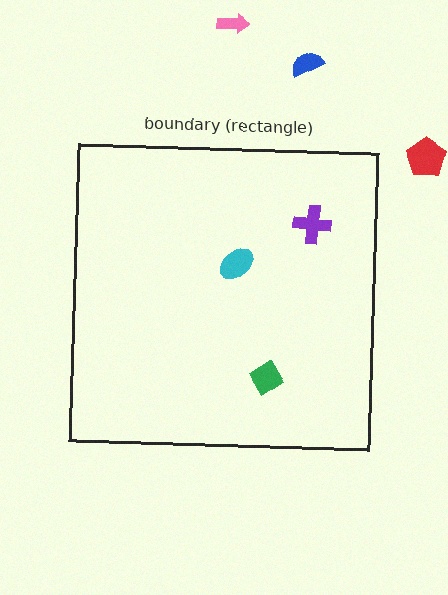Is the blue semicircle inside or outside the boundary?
Outside.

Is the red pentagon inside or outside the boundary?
Outside.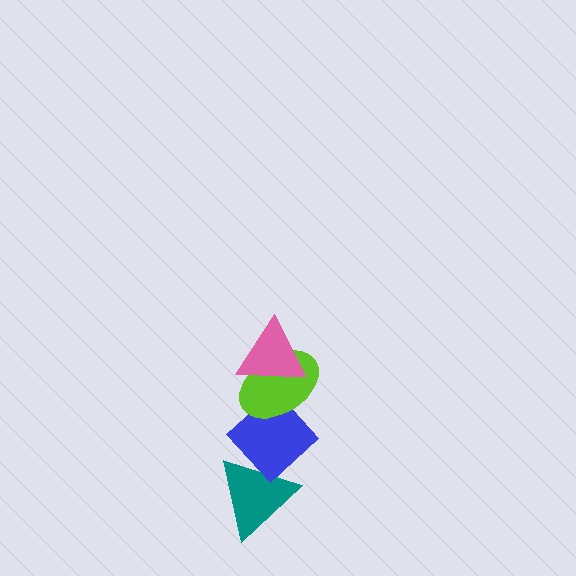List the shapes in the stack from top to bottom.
From top to bottom: the pink triangle, the lime ellipse, the blue diamond, the teal triangle.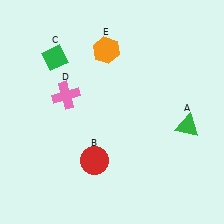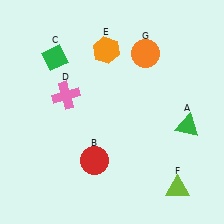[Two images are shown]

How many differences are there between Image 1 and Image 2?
There are 2 differences between the two images.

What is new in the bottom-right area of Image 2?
A lime triangle (F) was added in the bottom-right area of Image 2.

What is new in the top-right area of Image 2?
An orange circle (G) was added in the top-right area of Image 2.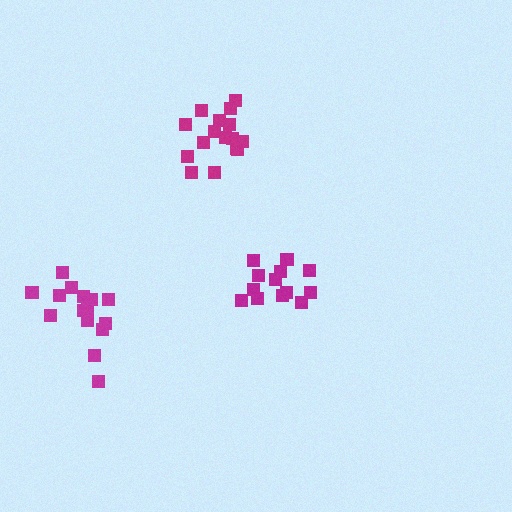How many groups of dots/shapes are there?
There are 3 groups.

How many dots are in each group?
Group 1: 13 dots, Group 2: 16 dots, Group 3: 15 dots (44 total).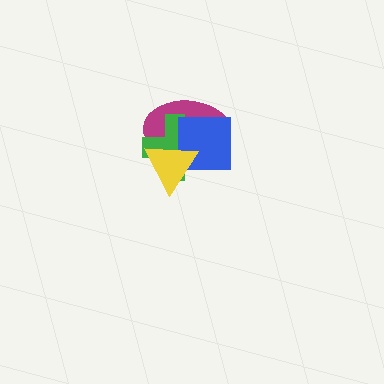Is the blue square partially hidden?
Yes, it is partially covered by another shape.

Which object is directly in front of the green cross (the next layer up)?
The blue square is directly in front of the green cross.